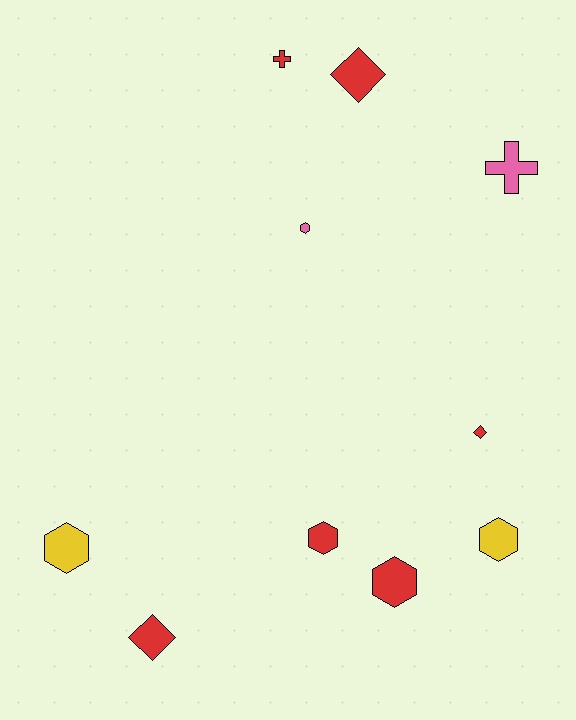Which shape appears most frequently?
Hexagon, with 5 objects.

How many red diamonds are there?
There are 3 red diamonds.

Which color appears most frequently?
Red, with 6 objects.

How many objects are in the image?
There are 10 objects.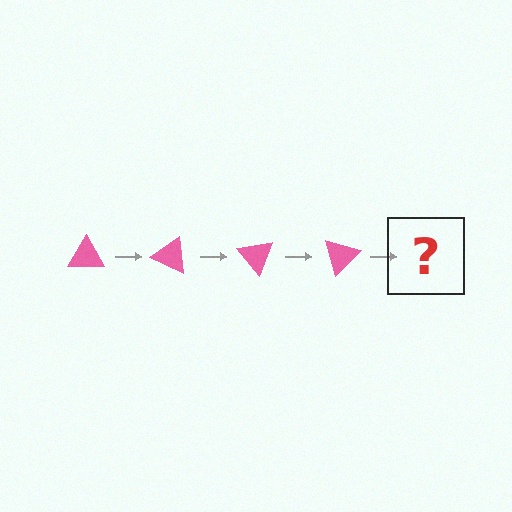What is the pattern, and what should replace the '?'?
The pattern is that the triangle rotates 25 degrees each step. The '?' should be a pink triangle rotated 100 degrees.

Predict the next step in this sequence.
The next step is a pink triangle rotated 100 degrees.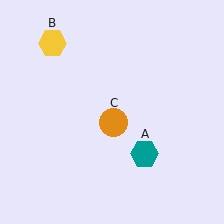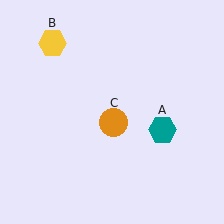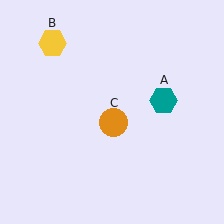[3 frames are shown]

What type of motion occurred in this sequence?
The teal hexagon (object A) rotated counterclockwise around the center of the scene.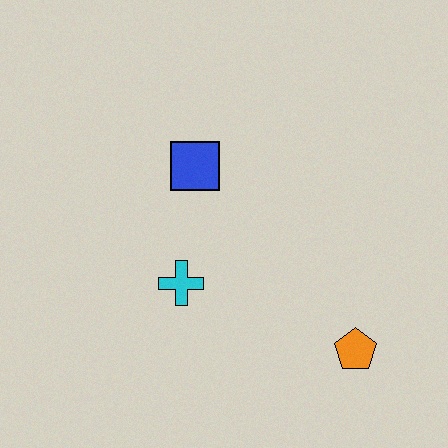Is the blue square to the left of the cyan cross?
No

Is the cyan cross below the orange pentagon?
No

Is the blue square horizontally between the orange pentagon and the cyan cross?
Yes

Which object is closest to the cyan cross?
The blue square is closest to the cyan cross.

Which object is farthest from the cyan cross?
The orange pentagon is farthest from the cyan cross.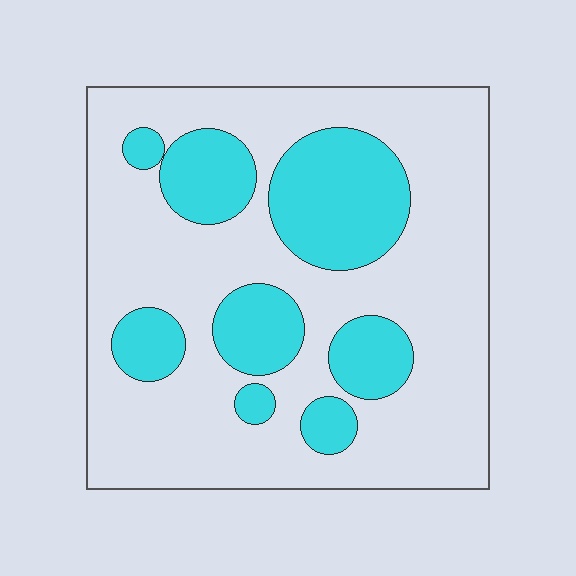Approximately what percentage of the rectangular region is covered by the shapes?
Approximately 30%.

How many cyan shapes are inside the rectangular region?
8.